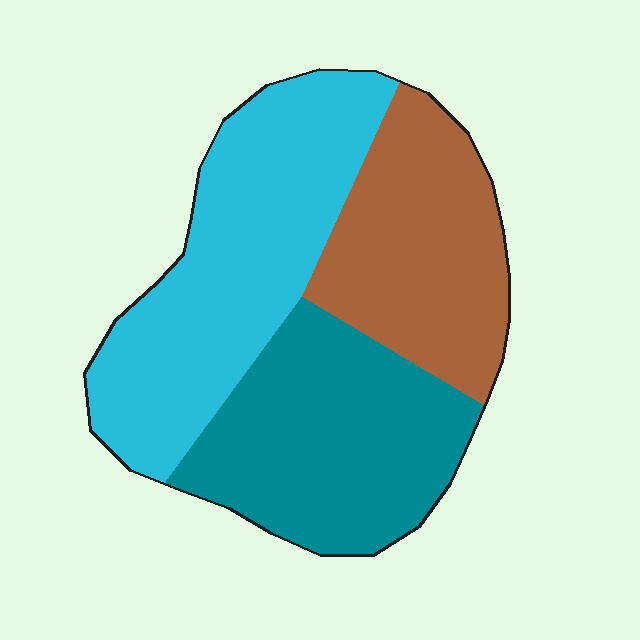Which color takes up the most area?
Cyan, at roughly 40%.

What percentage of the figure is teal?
Teal covers 33% of the figure.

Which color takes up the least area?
Brown, at roughly 30%.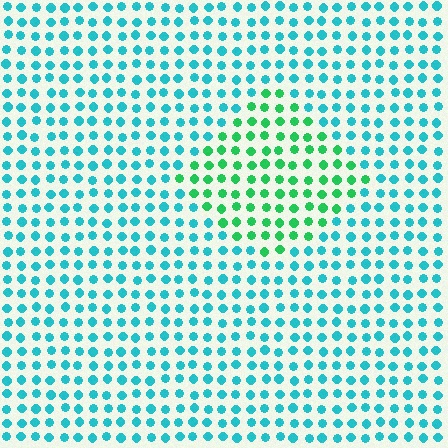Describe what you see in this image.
The image is filled with small cyan elements in a uniform arrangement. A diamond-shaped region is visible where the elements are tinted to a slightly different hue, forming a subtle color boundary.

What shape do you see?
I see a diamond.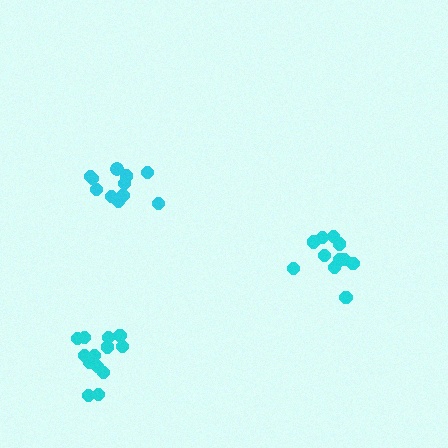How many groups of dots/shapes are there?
There are 3 groups.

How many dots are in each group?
Group 1: 11 dots, Group 2: 11 dots, Group 3: 13 dots (35 total).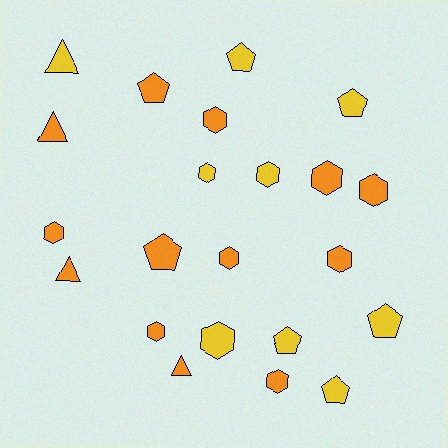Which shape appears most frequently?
Hexagon, with 11 objects.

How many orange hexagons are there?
There are 8 orange hexagons.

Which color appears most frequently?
Orange, with 13 objects.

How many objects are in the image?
There are 22 objects.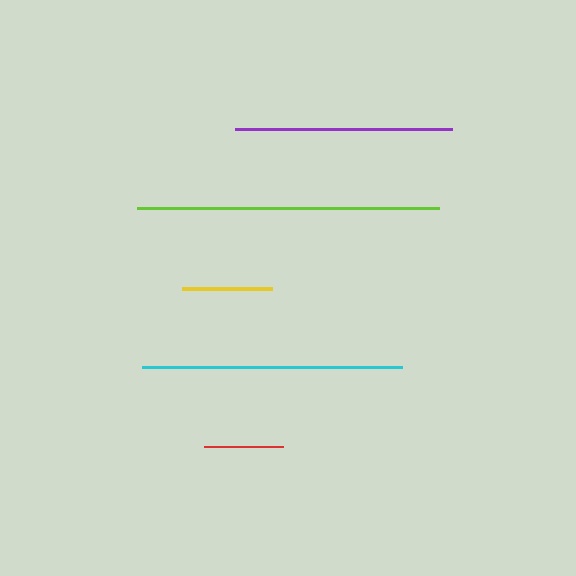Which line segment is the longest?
The lime line is the longest at approximately 302 pixels.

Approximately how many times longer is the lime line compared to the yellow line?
The lime line is approximately 3.4 times the length of the yellow line.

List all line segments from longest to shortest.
From longest to shortest: lime, cyan, purple, yellow, red.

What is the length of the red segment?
The red segment is approximately 80 pixels long.